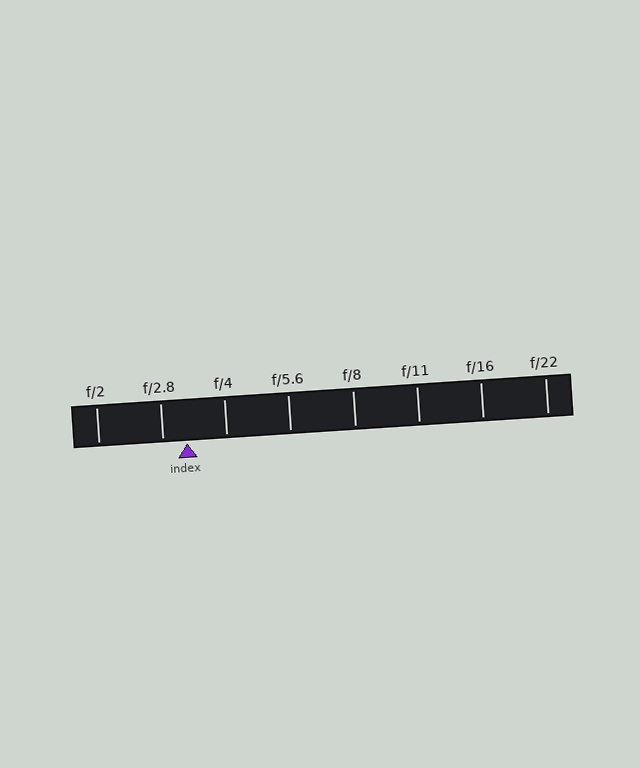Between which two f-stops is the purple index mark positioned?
The index mark is between f/2.8 and f/4.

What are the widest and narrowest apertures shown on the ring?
The widest aperture shown is f/2 and the narrowest is f/22.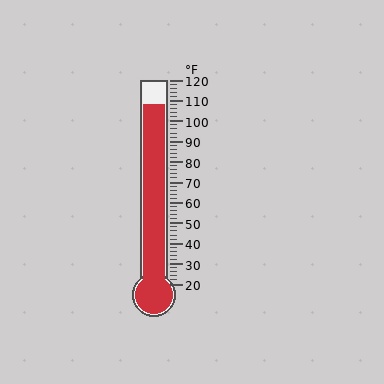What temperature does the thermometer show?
The thermometer shows approximately 108°F.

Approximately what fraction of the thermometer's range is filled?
The thermometer is filled to approximately 90% of its range.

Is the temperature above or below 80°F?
The temperature is above 80°F.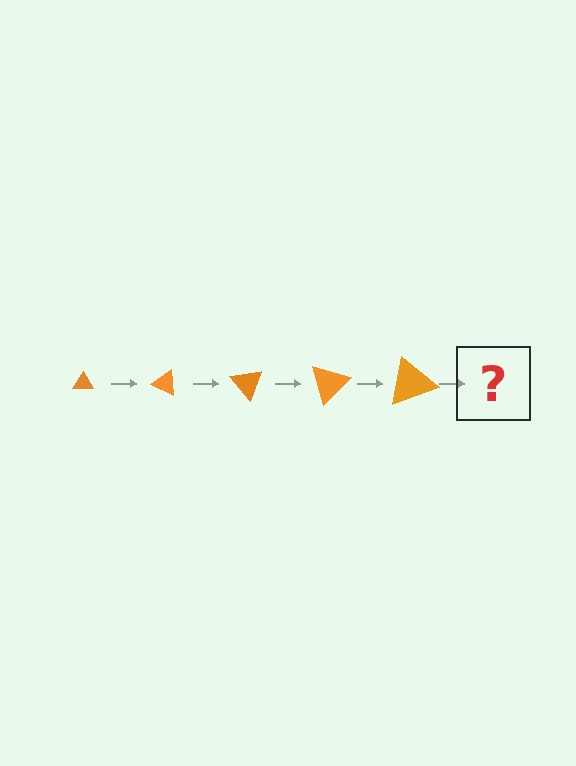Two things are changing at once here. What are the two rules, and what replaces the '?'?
The two rules are that the triangle grows larger each step and it rotates 25 degrees each step. The '?' should be a triangle, larger than the previous one and rotated 125 degrees from the start.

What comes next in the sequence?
The next element should be a triangle, larger than the previous one and rotated 125 degrees from the start.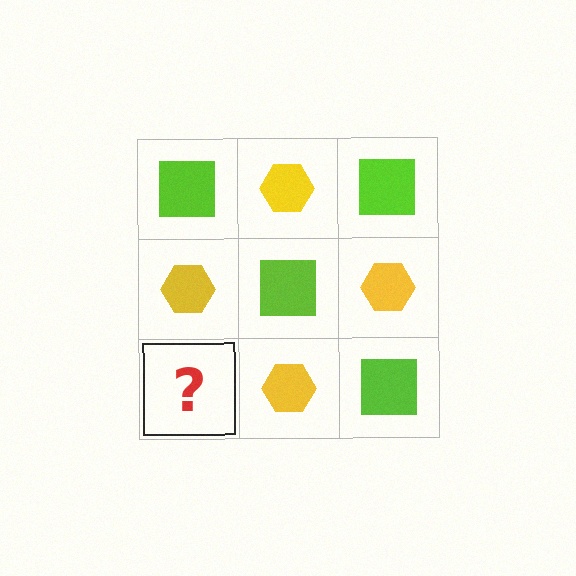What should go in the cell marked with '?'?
The missing cell should contain a lime square.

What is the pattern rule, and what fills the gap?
The rule is that it alternates lime square and yellow hexagon in a checkerboard pattern. The gap should be filled with a lime square.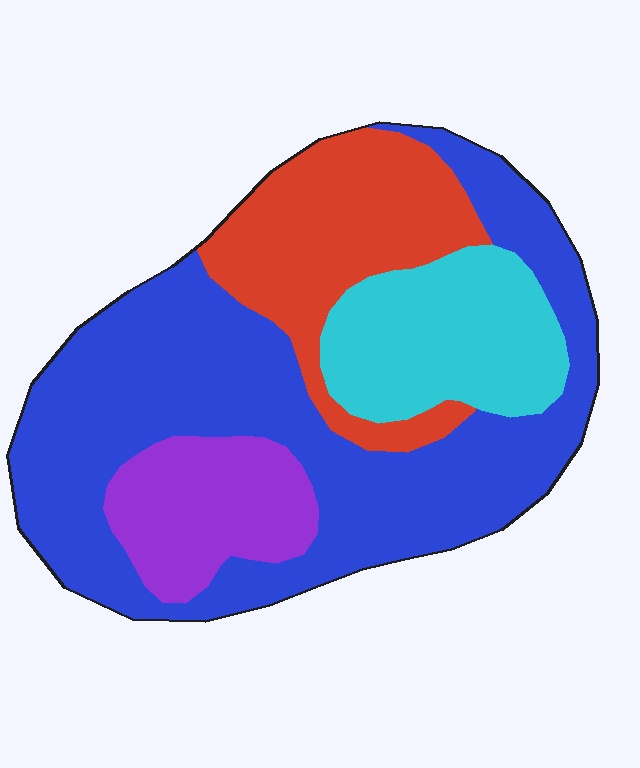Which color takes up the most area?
Blue, at roughly 50%.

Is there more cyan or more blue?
Blue.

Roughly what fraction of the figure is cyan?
Cyan covers 17% of the figure.